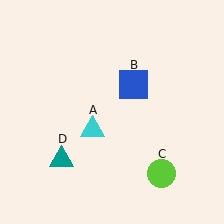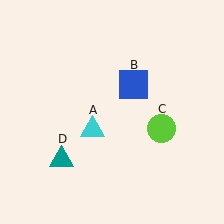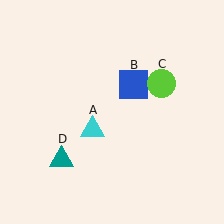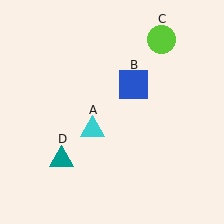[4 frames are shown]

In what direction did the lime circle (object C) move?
The lime circle (object C) moved up.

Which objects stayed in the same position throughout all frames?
Cyan triangle (object A) and blue square (object B) and teal triangle (object D) remained stationary.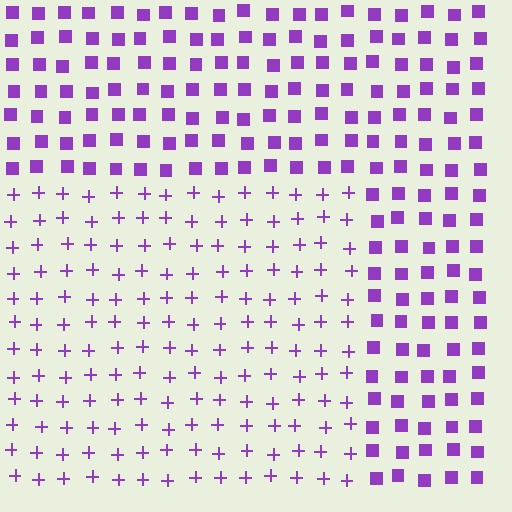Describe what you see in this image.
The image is filled with small purple elements arranged in a uniform grid. A rectangle-shaped region contains plus signs, while the surrounding area contains squares. The boundary is defined purely by the change in element shape.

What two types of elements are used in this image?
The image uses plus signs inside the rectangle region and squares outside it.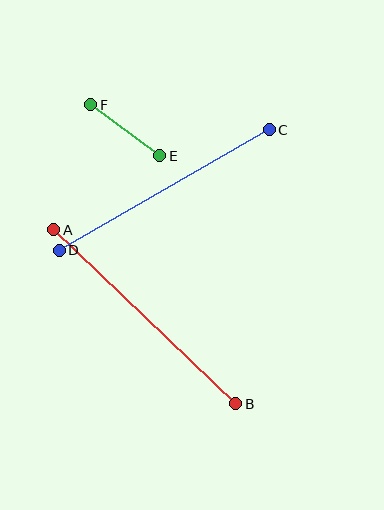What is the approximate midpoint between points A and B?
The midpoint is at approximately (145, 317) pixels.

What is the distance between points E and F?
The distance is approximately 85 pixels.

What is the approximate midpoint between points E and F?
The midpoint is at approximately (125, 130) pixels.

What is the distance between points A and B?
The distance is approximately 252 pixels.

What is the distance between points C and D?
The distance is approximately 242 pixels.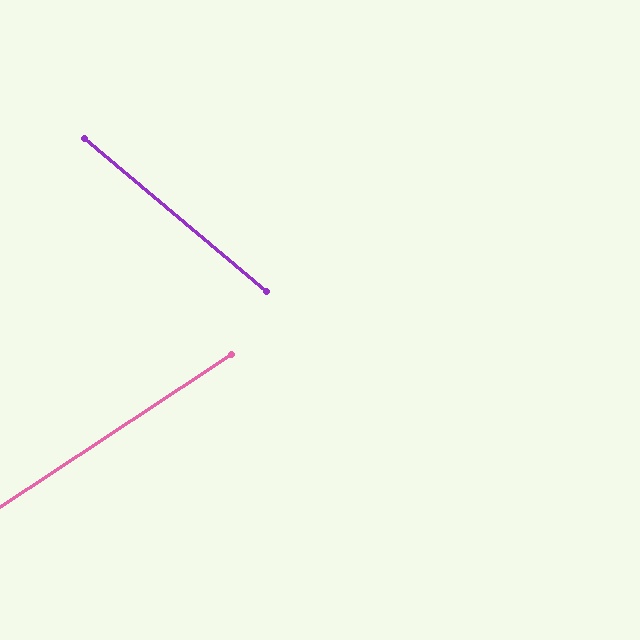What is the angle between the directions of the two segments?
Approximately 73 degrees.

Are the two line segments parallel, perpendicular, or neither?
Neither parallel nor perpendicular — they differ by about 73°.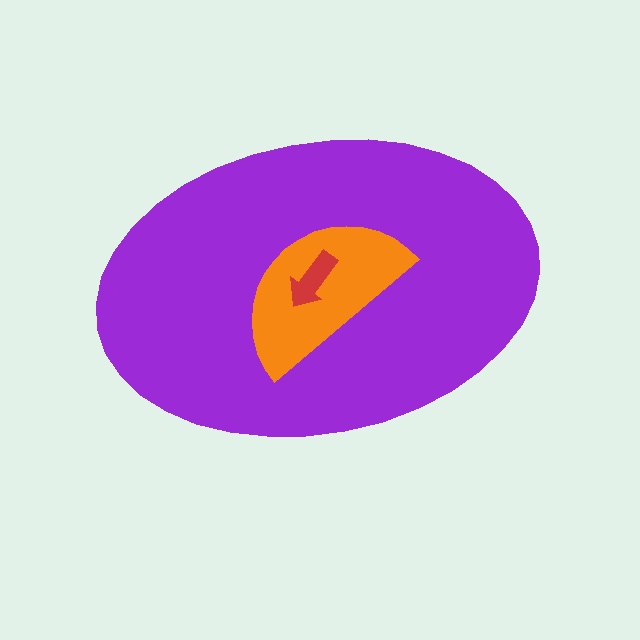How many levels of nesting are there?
3.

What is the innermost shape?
The red arrow.